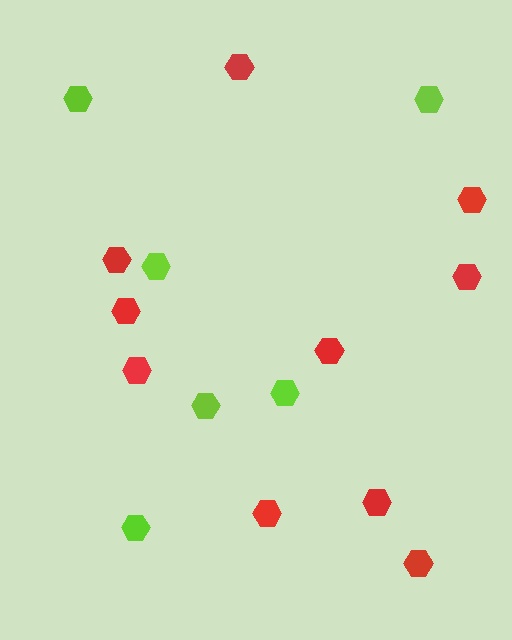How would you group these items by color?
There are 2 groups: one group of red hexagons (10) and one group of lime hexagons (6).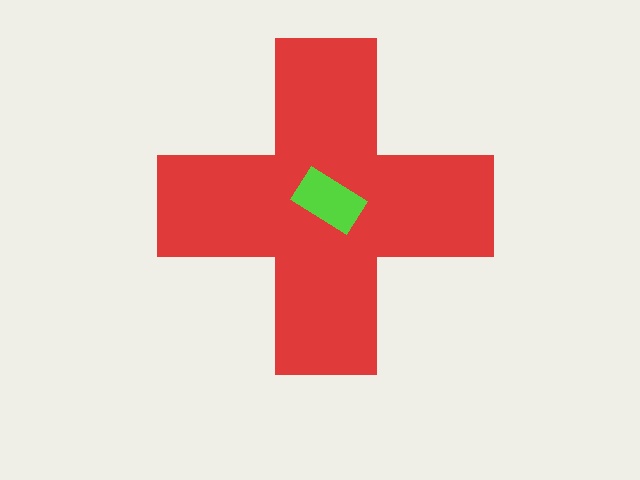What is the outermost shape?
The red cross.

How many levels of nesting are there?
2.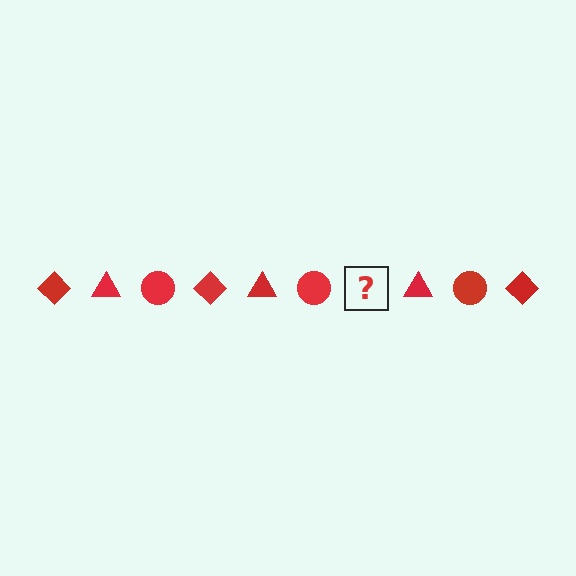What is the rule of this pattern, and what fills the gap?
The rule is that the pattern cycles through diamond, triangle, circle shapes in red. The gap should be filled with a red diamond.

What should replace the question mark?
The question mark should be replaced with a red diamond.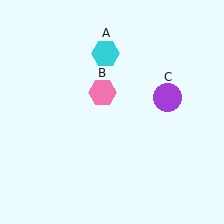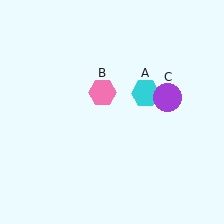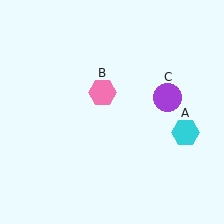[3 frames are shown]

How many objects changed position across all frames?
1 object changed position: cyan hexagon (object A).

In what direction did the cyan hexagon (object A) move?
The cyan hexagon (object A) moved down and to the right.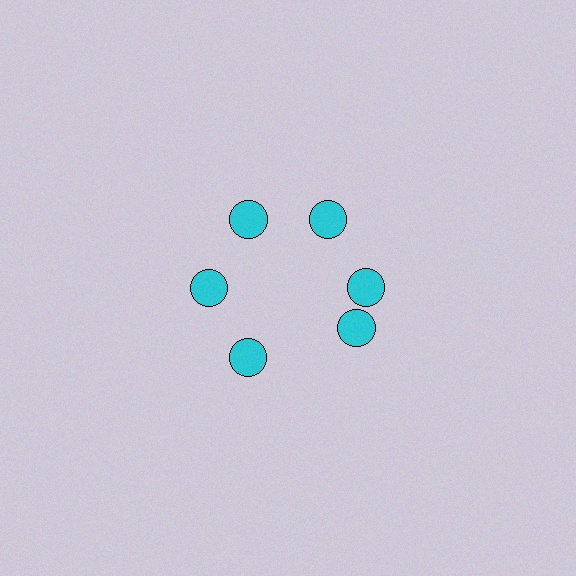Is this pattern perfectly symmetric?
No. The 6 cyan circles are arranged in a ring, but one element near the 5 o'clock position is rotated out of alignment along the ring, breaking the 6-fold rotational symmetry.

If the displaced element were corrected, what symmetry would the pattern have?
It would have 6-fold rotational symmetry — the pattern would map onto itself every 60 degrees.